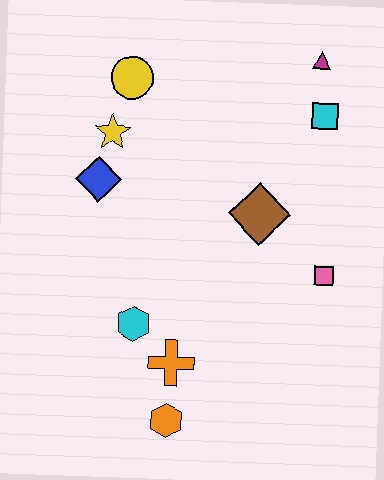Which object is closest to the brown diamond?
The pink square is closest to the brown diamond.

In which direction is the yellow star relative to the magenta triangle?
The yellow star is to the left of the magenta triangle.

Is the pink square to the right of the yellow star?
Yes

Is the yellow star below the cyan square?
Yes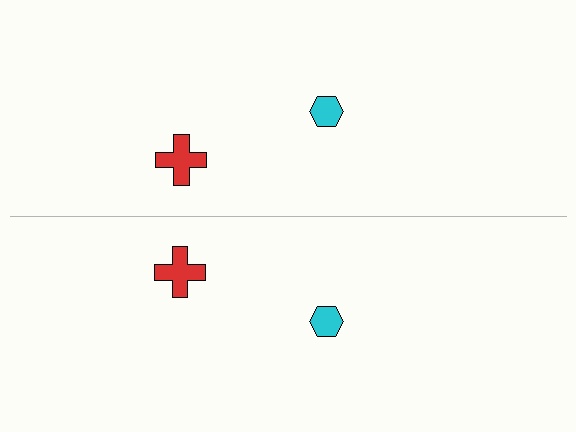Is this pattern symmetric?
Yes, this pattern has bilateral (reflection) symmetry.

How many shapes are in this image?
There are 4 shapes in this image.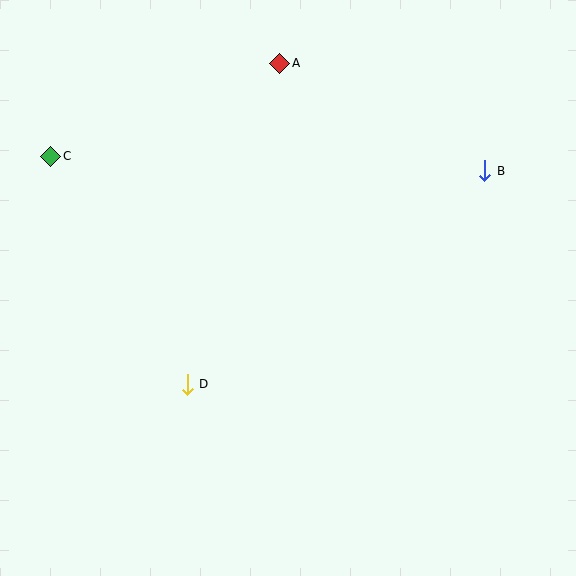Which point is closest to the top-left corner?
Point C is closest to the top-left corner.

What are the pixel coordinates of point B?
Point B is at (485, 171).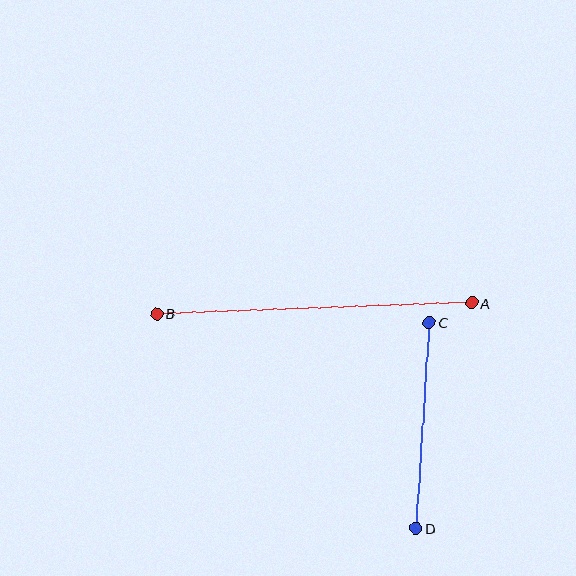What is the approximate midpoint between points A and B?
The midpoint is at approximately (314, 308) pixels.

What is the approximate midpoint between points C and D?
The midpoint is at approximately (423, 425) pixels.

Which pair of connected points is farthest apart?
Points A and B are farthest apart.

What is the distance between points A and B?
The distance is approximately 315 pixels.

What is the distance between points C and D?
The distance is approximately 206 pixels.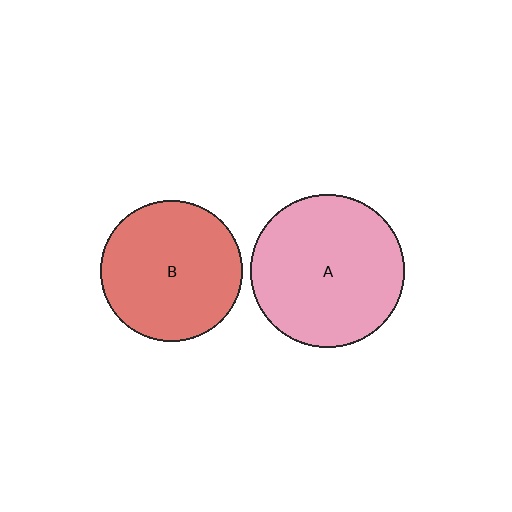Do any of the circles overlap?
No, none of the circles overlap.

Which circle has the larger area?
Circle A (pink).